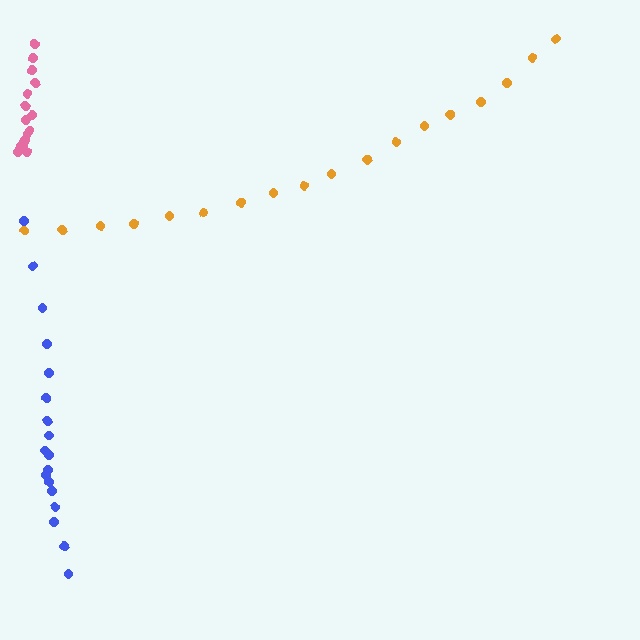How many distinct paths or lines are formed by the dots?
There are 3 distinct paths.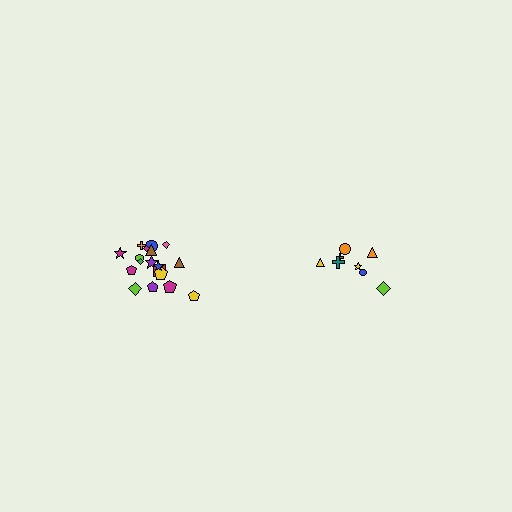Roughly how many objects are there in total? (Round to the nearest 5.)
Roughly 25 objects in total.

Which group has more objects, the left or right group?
The left group.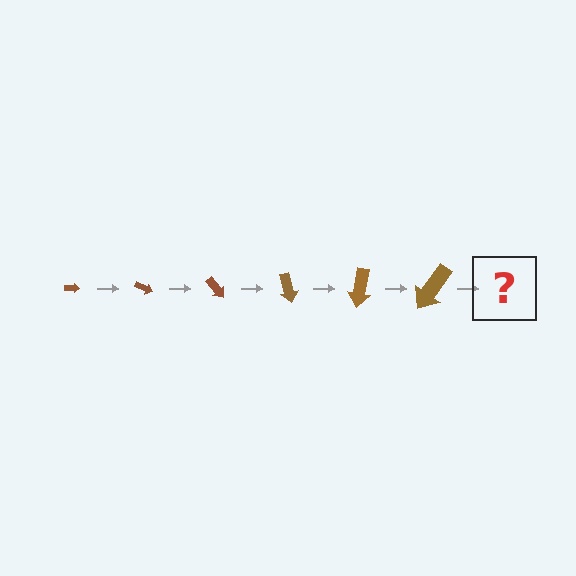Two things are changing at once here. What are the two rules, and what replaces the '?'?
The two rules are that the arrow grows larger each step and it rotates 25 degrees each step. The '?' should be an arrow, larger than the previous one and rotated 150 degrees from the start.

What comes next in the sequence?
The next element should be an arrow, larger than the previous one and rotated 150 degrees from the start.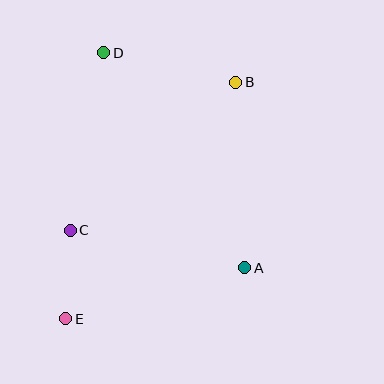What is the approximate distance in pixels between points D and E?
The distance between D and E is approximately 268 pixels.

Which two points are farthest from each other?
Points B and E are farthest from each other.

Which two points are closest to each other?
Points C and E are closest to each other.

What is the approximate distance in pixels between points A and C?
The distance between A and C is approximately 178 pixels.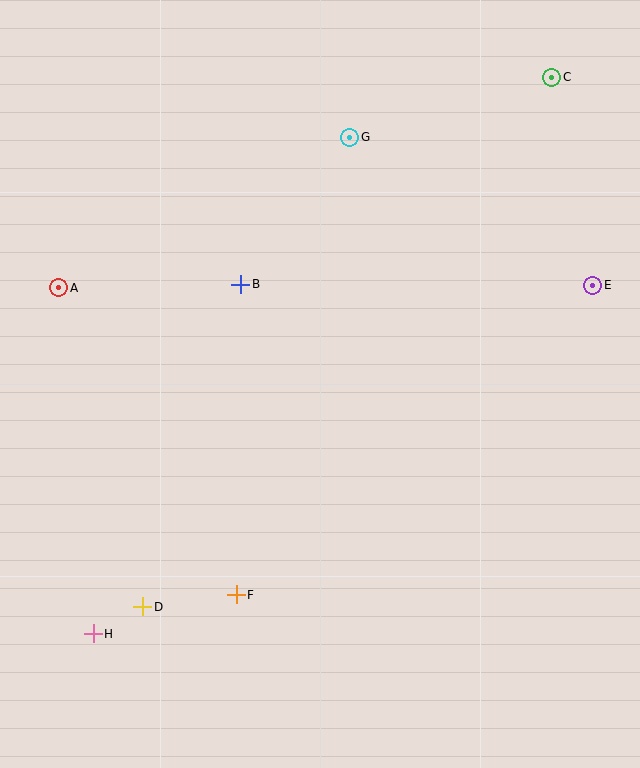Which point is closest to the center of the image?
Point B at (241, 284) is closest to the center.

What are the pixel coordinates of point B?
Point B is at (241, 284).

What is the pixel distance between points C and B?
The distance between C and B is 374 pixels.